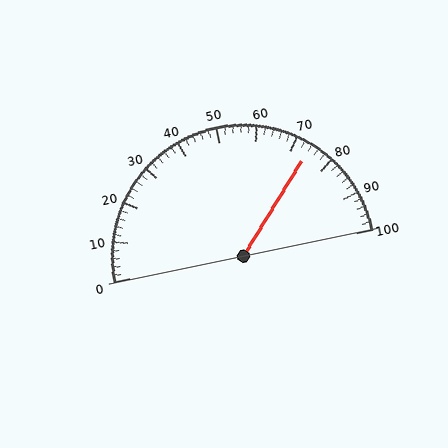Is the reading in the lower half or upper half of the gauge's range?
The reading is in the upper half of the range (0 to 100).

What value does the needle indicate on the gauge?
The needle indicates approximately 74.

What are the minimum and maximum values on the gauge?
The gauge ranges from 0 to 100.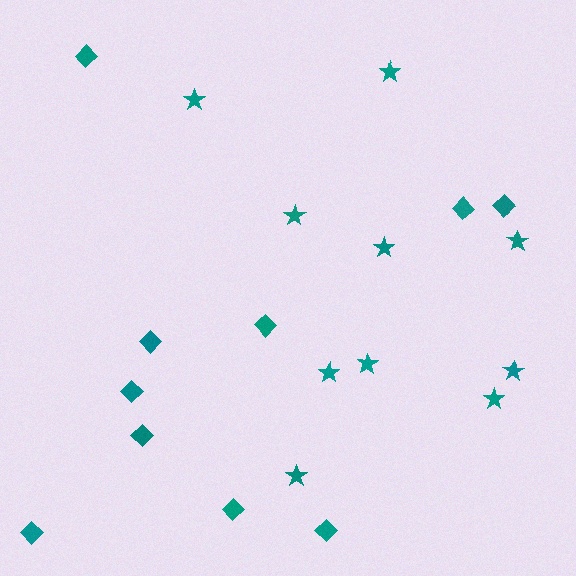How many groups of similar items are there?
There are 2 groups: one group of stars (10) and one group of diamonds (10).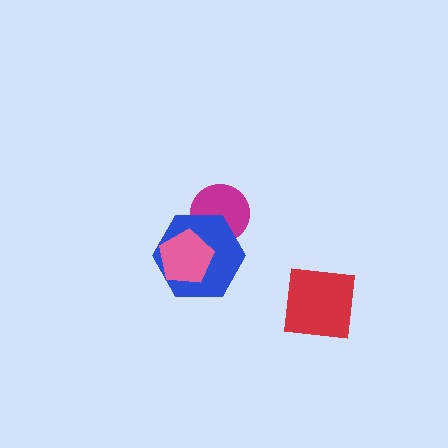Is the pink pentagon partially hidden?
No, no other shape covers it.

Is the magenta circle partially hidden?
Yes, it is partially covered by another shape.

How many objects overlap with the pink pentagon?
1 object overlaps with the pink pentagon.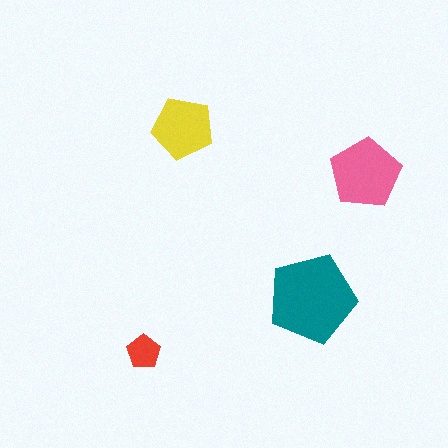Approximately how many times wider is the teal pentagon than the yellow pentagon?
About 1.5 times wider.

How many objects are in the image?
There are 4 objects in the image.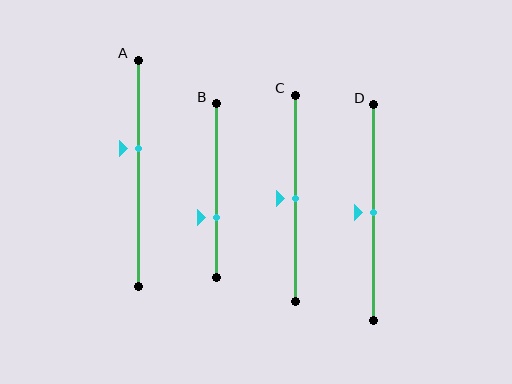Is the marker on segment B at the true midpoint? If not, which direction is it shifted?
No, the marker on segment B is shifted downward by about 16% of the segment length.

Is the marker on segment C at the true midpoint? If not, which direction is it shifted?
Yes, the marker on segment C is at the true midpoint.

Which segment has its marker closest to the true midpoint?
Segment C has its marker closest to the true midpoint.